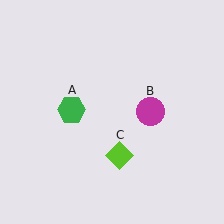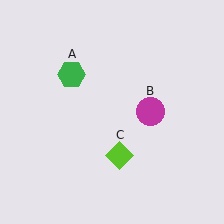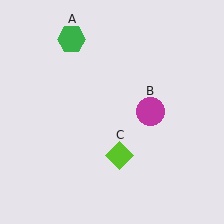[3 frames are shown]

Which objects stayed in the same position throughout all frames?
Magenta circle (object B) and lime diamond (object C) remained stationary.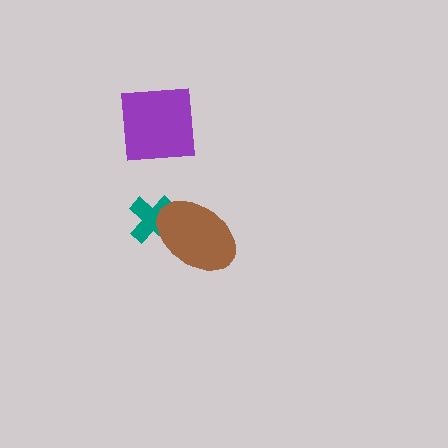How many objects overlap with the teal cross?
1 object overlaps with the teal cross.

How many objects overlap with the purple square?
0 objects overlap with the purple square.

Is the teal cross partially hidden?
Yes, it is partially covered by another shape.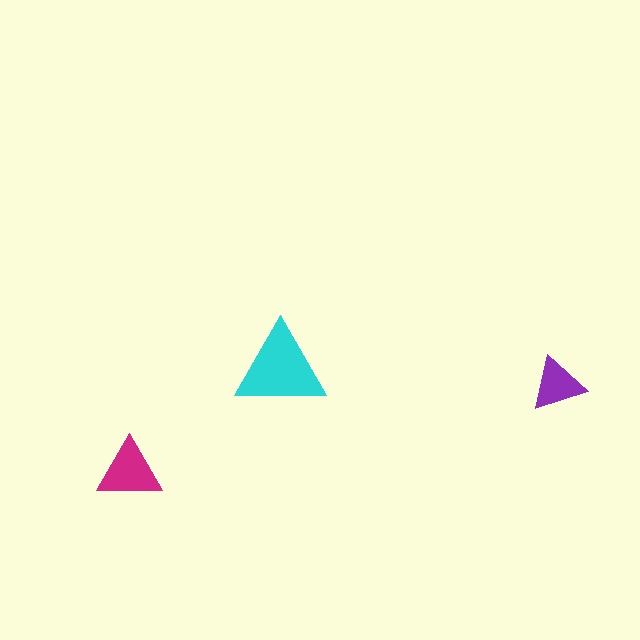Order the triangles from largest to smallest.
the cyan one, the magenta one, the purple one.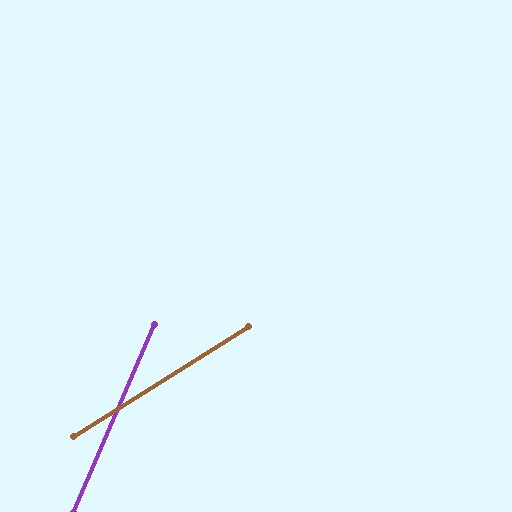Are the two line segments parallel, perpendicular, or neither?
Neither parallel nor perpendicular — they differ by about 35°.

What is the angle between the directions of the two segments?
Approximately 35 degrees.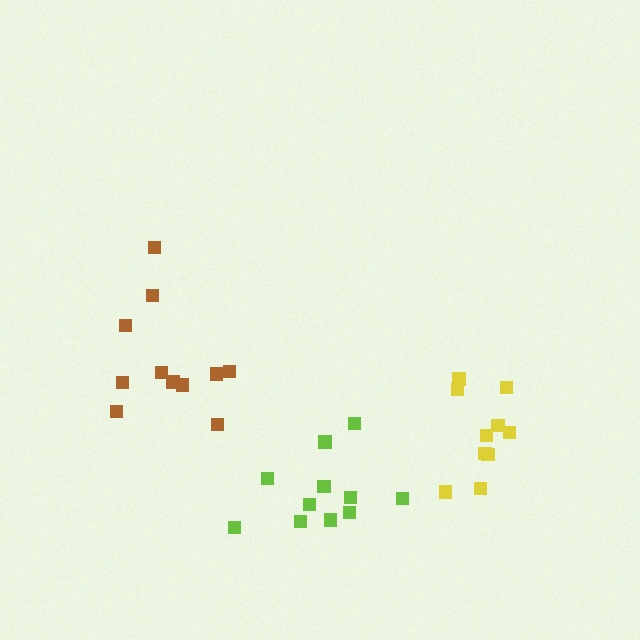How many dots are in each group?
Group 1: 11 dots, Group 2: 10 dots, Group 3: 11 dots (32 total).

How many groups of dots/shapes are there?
There are 3 groups.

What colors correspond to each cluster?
The clusters are colored: brown, yellow, lime.